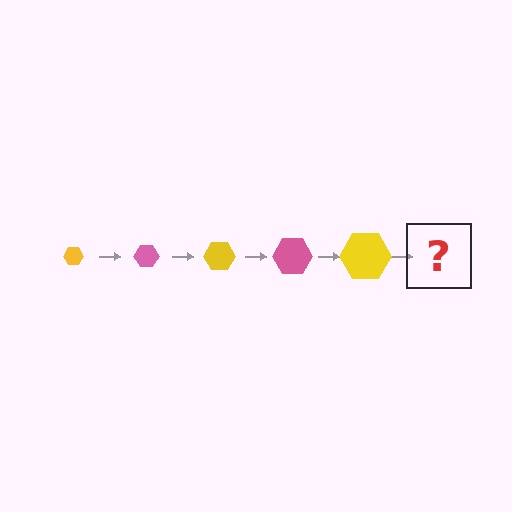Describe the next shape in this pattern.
It should be a pink hexagon, larger than the previous one.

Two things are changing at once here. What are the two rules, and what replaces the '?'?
The two rules are that the hexagon grows larger each step and the color cycles through yellow and pink. The '?' should be a pink hexagon, larger than the previous one.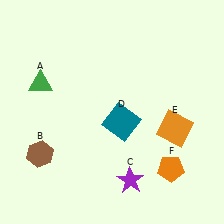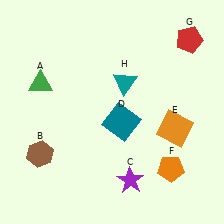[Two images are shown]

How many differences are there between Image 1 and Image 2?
There are 2 differences between the two images.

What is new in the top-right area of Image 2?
A teal triangle (H) was added in the top-right area of Image 2.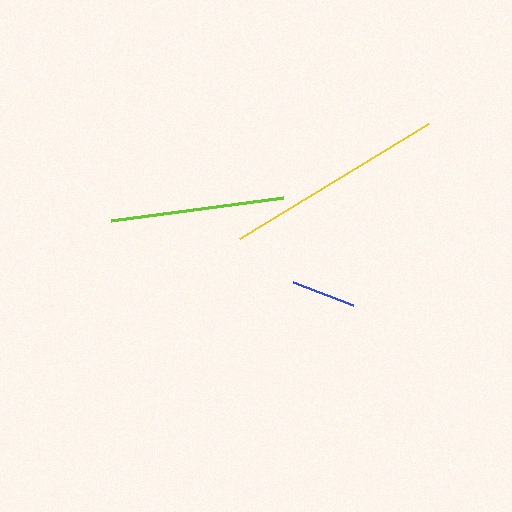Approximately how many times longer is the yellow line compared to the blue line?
The yellow line is approximately 3.5 times the length of the blue line.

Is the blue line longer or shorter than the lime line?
The lime line is longer than the blue line.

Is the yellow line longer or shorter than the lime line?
The yellow line is longer than the lime line.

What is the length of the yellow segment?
The yellow segment is approximately 221 pixels long.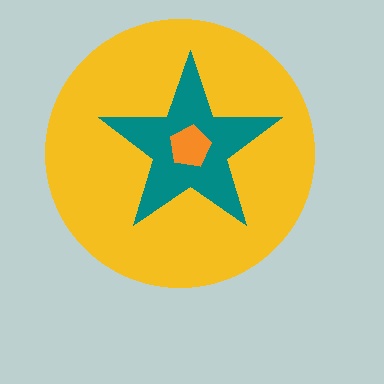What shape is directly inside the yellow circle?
The teal star.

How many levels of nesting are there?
3.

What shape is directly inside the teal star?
The orange pentagon.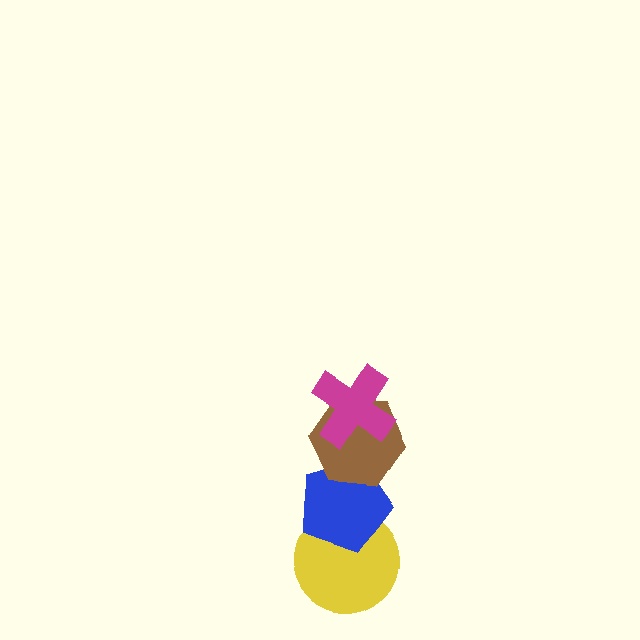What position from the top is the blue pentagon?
The blue pentagon is 3rd from the top.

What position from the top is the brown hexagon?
The brown hexagon is 2nd from the top.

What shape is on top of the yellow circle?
The blue pentagon is on top of the yellow circle.